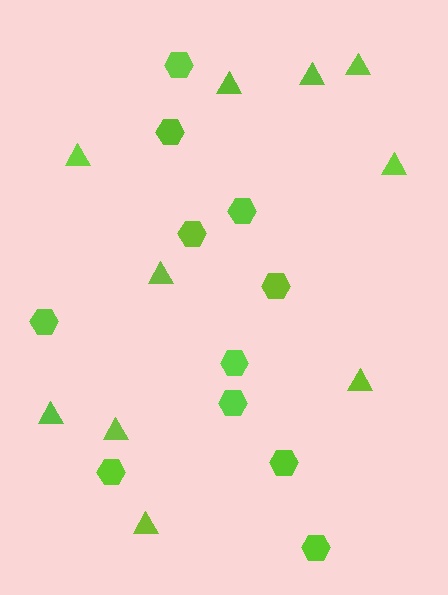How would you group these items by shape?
There are 2 groups: one group of hexagons (11) and one group of triangles (10).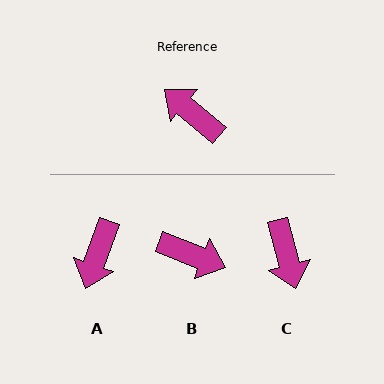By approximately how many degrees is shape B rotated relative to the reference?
Approximately 162 degrees clockwise.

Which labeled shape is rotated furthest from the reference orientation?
B, about 162 degrees away.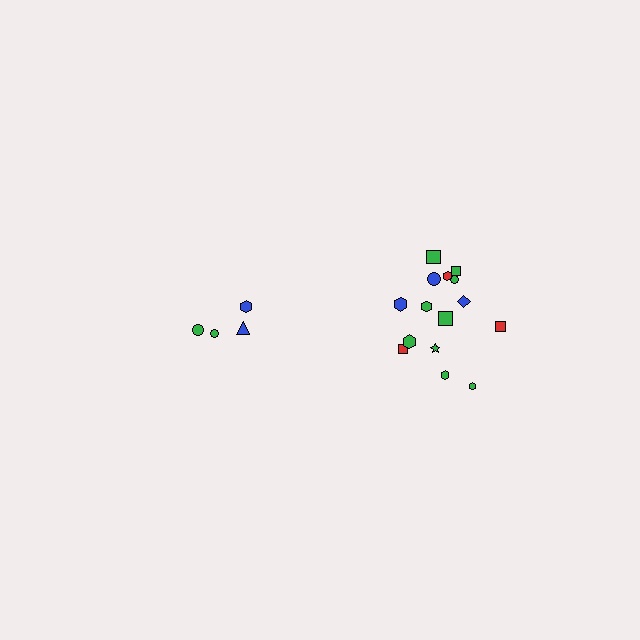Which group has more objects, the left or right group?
The right group.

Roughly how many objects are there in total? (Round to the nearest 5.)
Roughly 20 objects in total.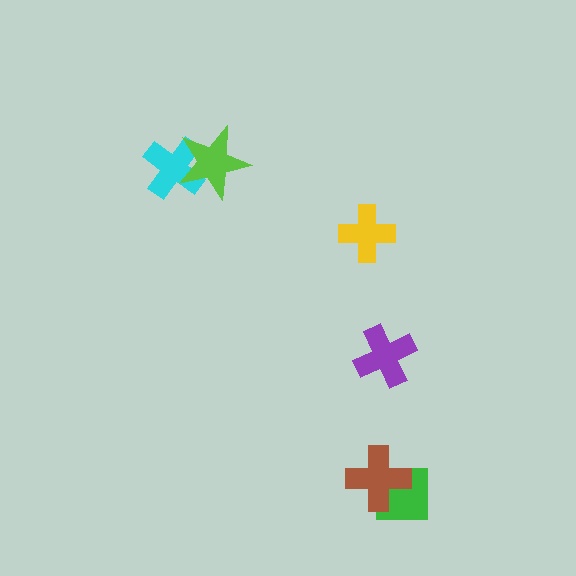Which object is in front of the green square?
The brown cross is in front of the green square.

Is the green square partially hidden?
Yes, it is partially covered by another shape.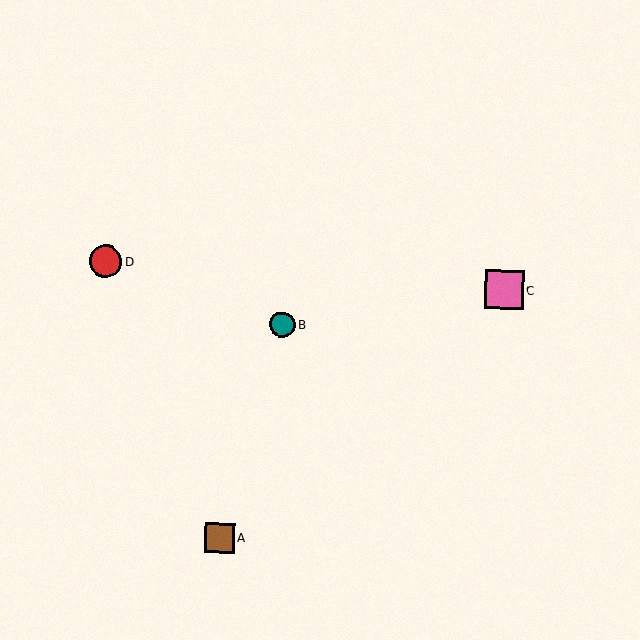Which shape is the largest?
The pink square (labeled C) is the largest.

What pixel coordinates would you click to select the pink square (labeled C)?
Click at (504, 289) to select the pink square C.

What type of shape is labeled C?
Shape C is a pink square.